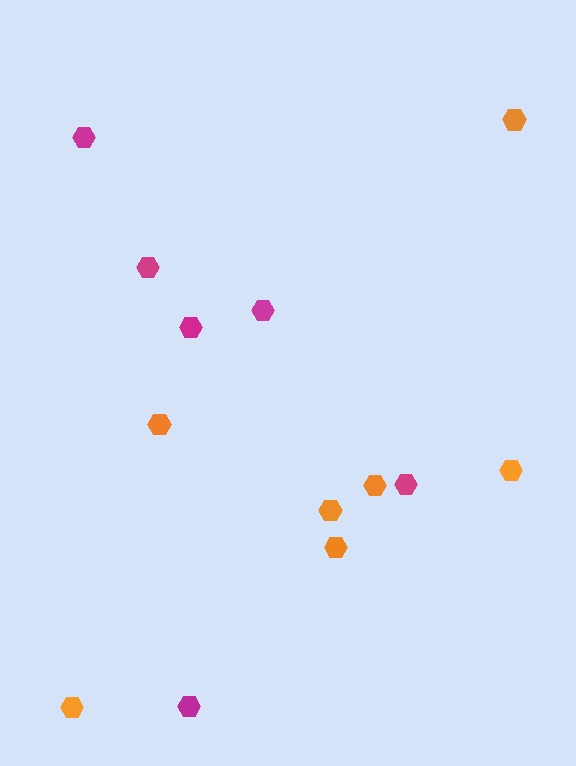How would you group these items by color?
There are 2 groups: one group of magenta hexagons (6) and one group of orange hexagons (7).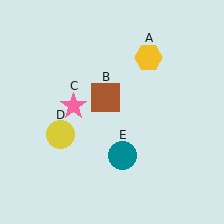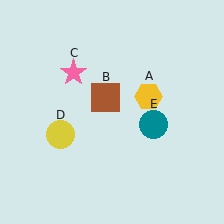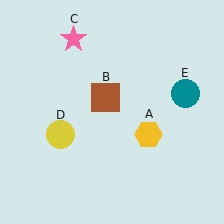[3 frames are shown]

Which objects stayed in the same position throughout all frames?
Brown square (object B) and yellow circle (object D) remained stationary.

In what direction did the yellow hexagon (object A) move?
The yellow hexagon (object A) moved down.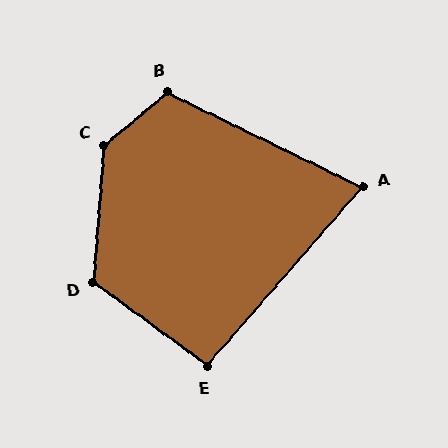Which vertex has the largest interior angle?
C, at approximately 135 degrees.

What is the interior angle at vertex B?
Approximately 114 degrees (obtuse).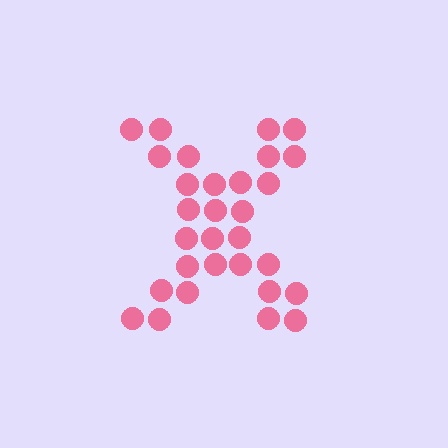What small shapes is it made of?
It is made of small circles.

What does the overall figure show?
The overall figure shows the letter X.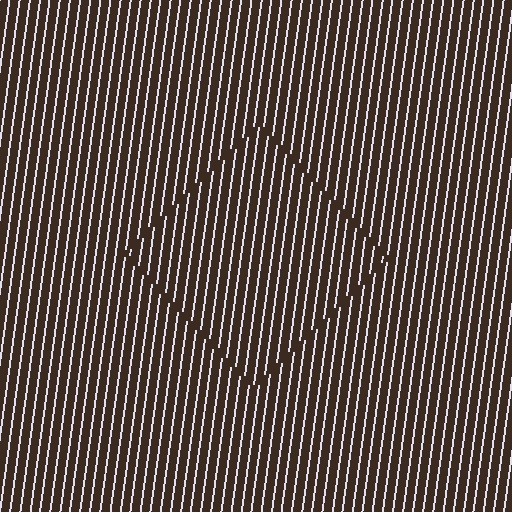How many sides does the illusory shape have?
4 sides — the line-ends trace a square.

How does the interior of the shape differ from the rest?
The interior of the shape contains the same grating, shifted by half a period — the contour is defined by the phase discontinuity where line-ends from the inner and outer gratings abut.